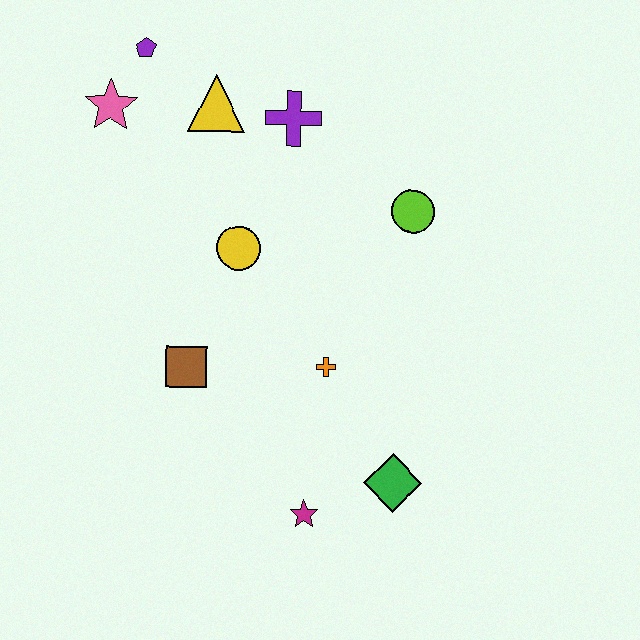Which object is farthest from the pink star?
The green diamond is farthest from the pink star.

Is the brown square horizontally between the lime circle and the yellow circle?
No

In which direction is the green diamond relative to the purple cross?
The green diamond is below the purple cross.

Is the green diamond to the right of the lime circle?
No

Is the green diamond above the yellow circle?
No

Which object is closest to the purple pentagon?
The pink star is closest to the purple pentagon.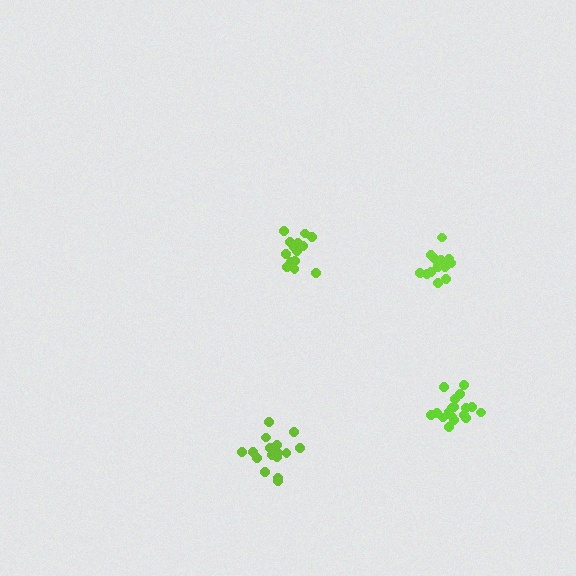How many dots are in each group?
Group 1: 14 dots, Group 2: 18 dots, Group 3: 16 dots, Group 4: 18 dots (66 total).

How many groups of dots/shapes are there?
There are 4 groups.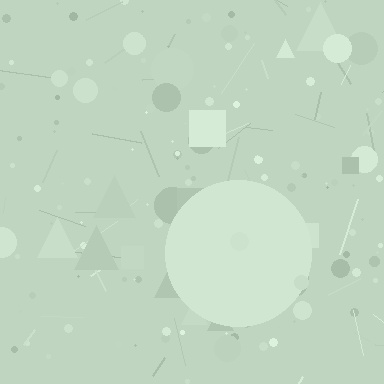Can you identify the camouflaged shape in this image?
The camouflaged shape is a circle.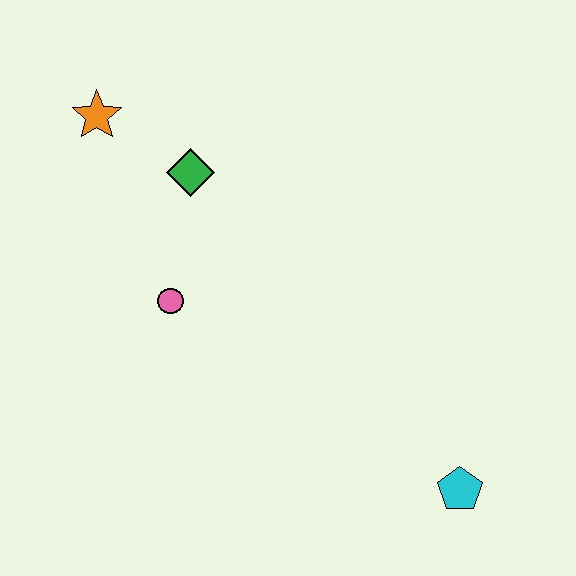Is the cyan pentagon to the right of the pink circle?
Yes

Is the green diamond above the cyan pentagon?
Yes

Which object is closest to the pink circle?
The green diamond is closest to the pink circle.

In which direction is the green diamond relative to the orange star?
The green diamond is to the right of the orange star.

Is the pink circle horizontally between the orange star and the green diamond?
Yes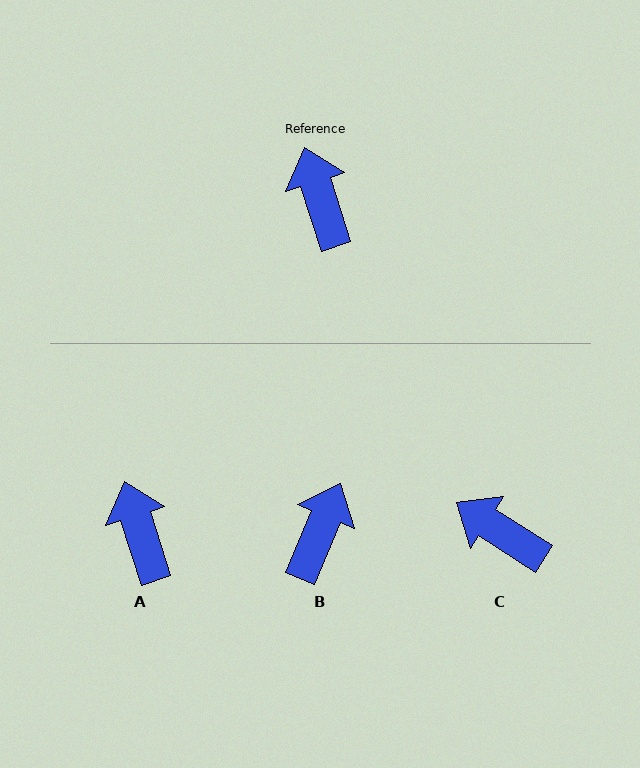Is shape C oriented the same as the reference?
No, it is off by about 39 degrees.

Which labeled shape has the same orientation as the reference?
A.